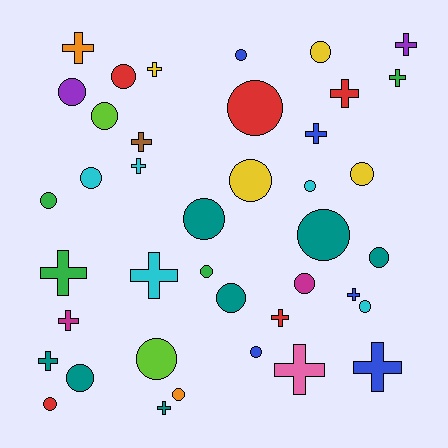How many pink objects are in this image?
There is 1 pink object.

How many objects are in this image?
There are 40 objects.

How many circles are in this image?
There are 23 circles.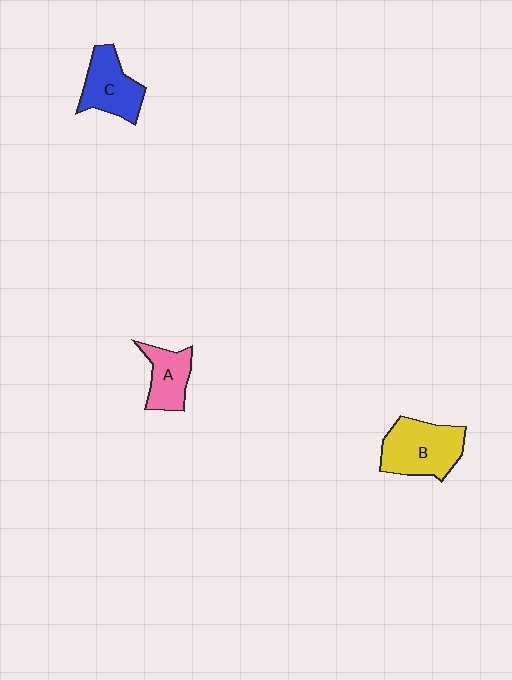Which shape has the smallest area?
Shape A (pink).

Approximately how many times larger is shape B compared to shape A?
Approximately 1.6 times.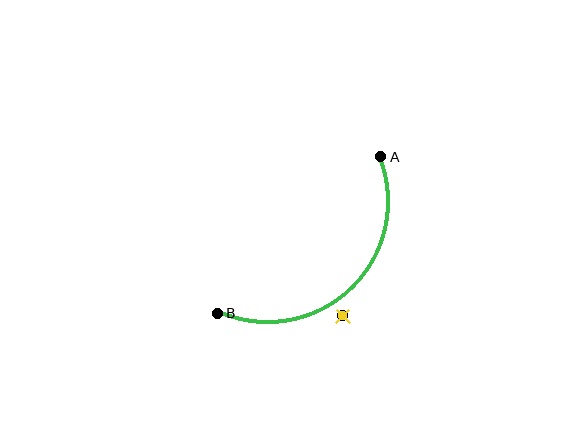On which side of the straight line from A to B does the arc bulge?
The arc bulges below and to the right of the straight line connecting A and B.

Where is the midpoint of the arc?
The arc midpoint is the point on the curve farthest from the straight line joining A and B. It sits below and to the right of that line.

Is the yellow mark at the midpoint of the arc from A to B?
No — the yellow mark does not lie on the arc at all. It sits slightly outside the curve.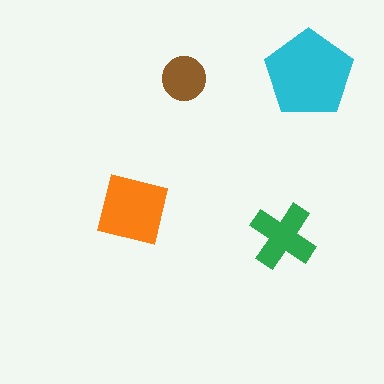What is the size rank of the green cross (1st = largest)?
3rd.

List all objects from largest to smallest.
The cyan pentagon, the orange square, the green cross, the brown circle.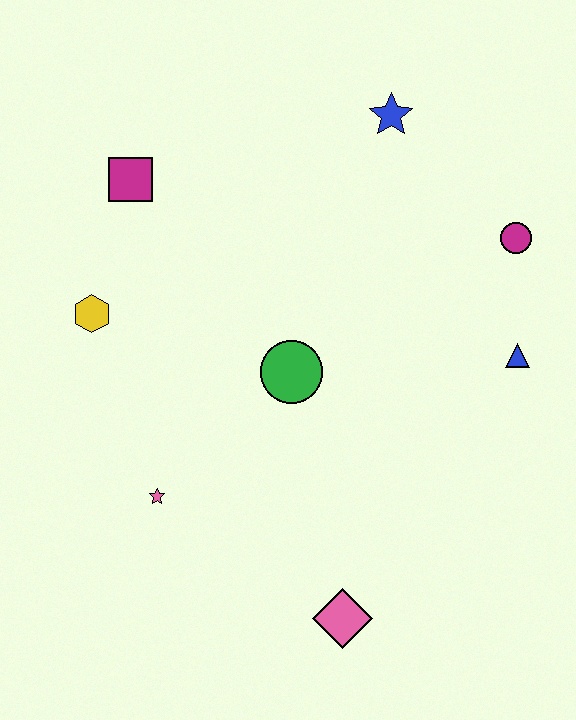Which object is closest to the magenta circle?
The blue triangle is closest to the magenta circle.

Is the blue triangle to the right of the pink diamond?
Yes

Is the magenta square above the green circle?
Yes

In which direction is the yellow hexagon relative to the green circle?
The yellow hexagon is to the left of the green circle.